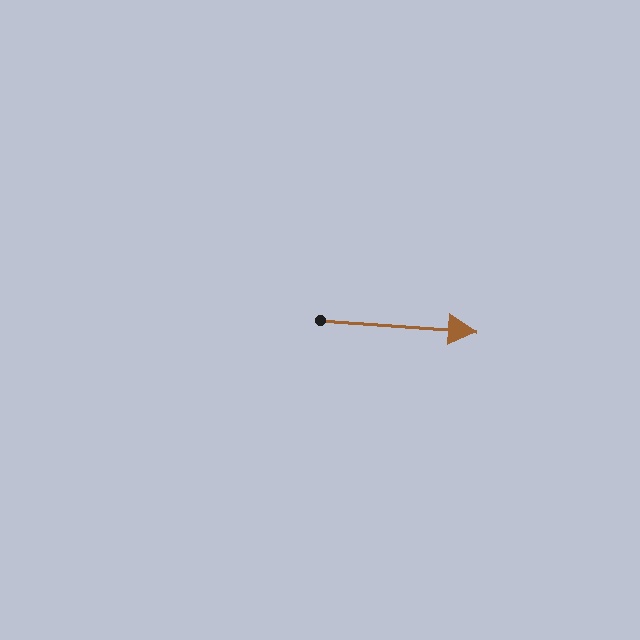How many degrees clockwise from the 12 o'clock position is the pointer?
Approximately 94 degrees.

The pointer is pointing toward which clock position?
Roughly 3 o'clock.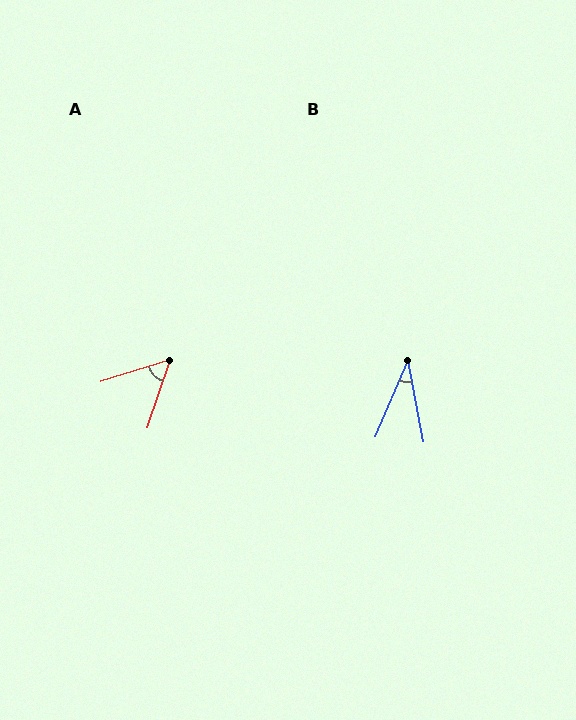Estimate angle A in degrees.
Approximately 54 degrees.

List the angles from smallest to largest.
B (33°), A (54°).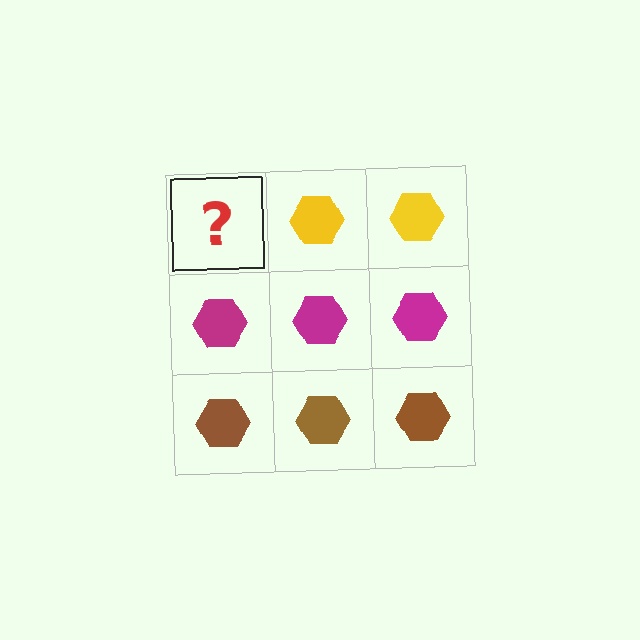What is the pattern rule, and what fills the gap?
The rule is that each row has a consistent color. The gap should be filled with a yellow hexagon.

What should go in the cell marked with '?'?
The missing cell should contain a yellow hexagon.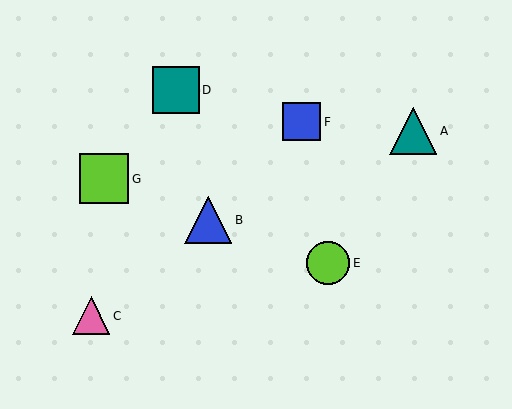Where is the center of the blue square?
The center of the blue square is at (302, 122).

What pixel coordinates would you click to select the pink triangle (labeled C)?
Click at (91, 316) to select the pink triangle C.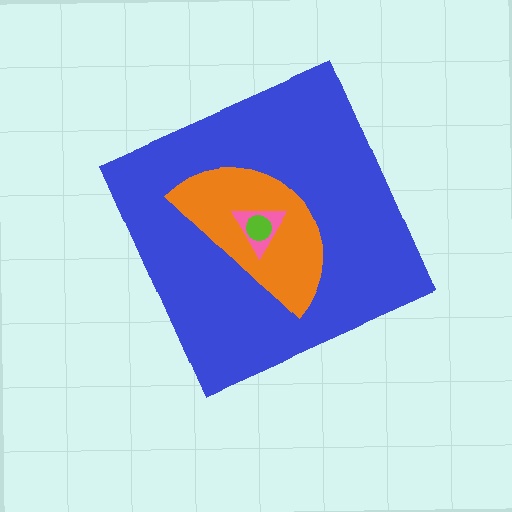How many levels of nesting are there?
4.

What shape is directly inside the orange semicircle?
The pink triangle.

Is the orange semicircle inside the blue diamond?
Yes.